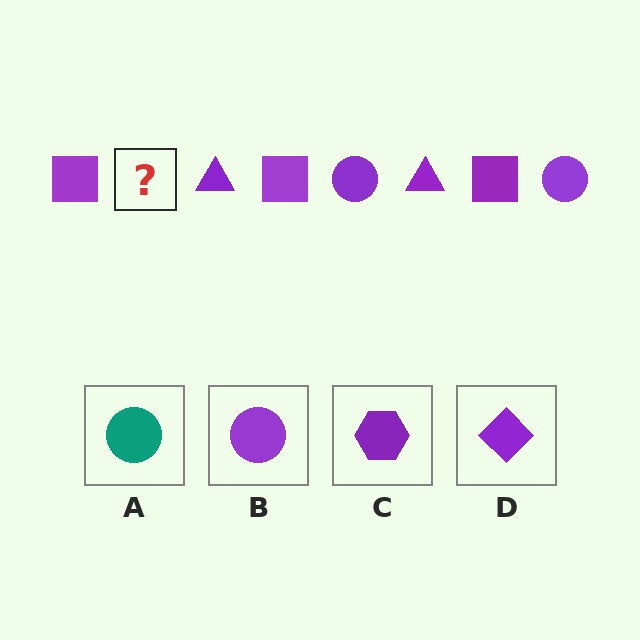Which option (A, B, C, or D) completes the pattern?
B.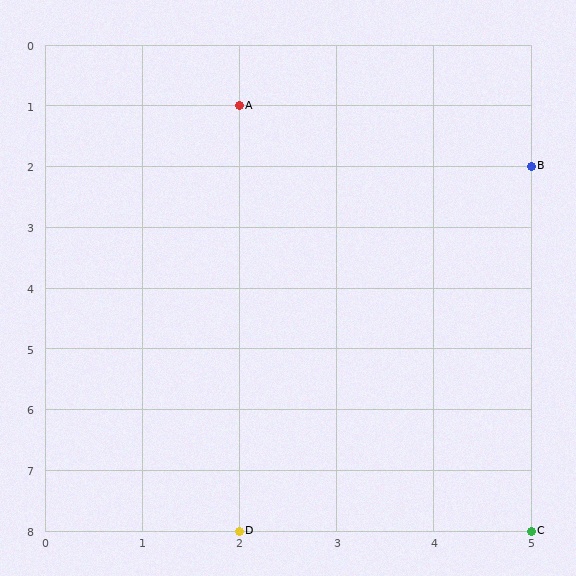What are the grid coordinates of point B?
Point B is at grid coordinates (5, 2).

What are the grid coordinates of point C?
Point C is at grid coordinates (5, 8).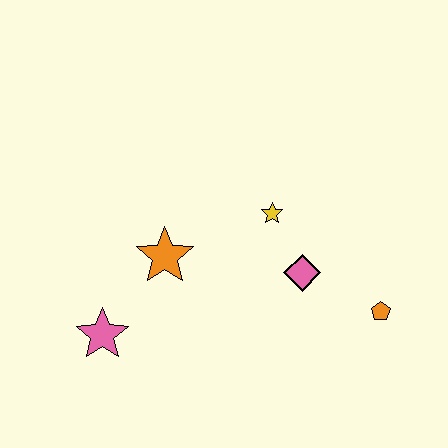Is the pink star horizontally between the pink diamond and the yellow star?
No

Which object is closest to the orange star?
The pink star is closest to the orange star.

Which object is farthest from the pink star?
The orange pentagon is farthest from the pink star.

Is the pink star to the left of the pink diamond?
Yes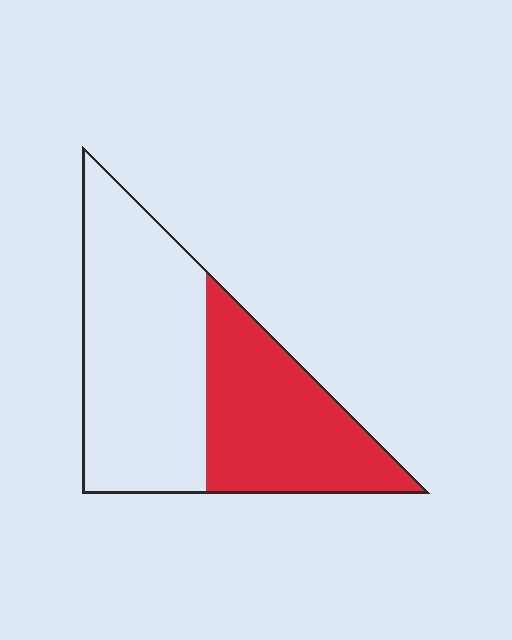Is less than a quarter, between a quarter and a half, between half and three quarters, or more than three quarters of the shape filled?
Between a quarter and a half.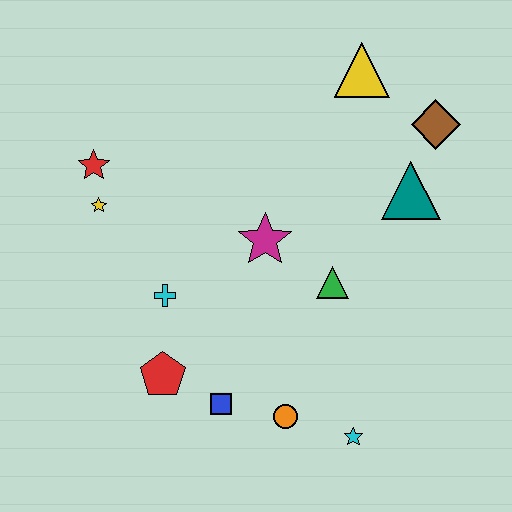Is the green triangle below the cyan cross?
No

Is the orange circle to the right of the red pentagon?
Yes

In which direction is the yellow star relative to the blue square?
The yellow star is above the blue square.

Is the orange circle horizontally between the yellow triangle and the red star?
Yes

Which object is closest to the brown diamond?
The teal triangle is closest to the brown diamond.